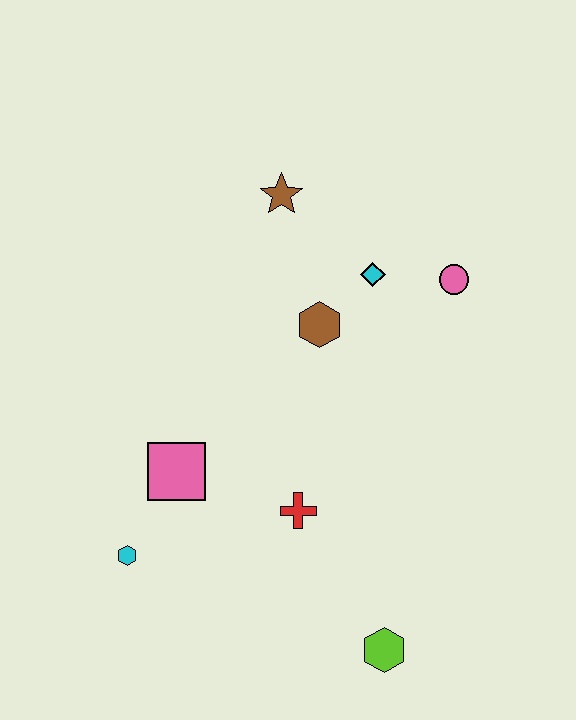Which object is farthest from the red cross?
The brown star is farthest from the red cross.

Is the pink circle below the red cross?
No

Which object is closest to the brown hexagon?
The cyan diamond is closest to the brown hexagon.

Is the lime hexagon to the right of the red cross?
Yes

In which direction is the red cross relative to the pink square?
The red cross is to the right of the pink square.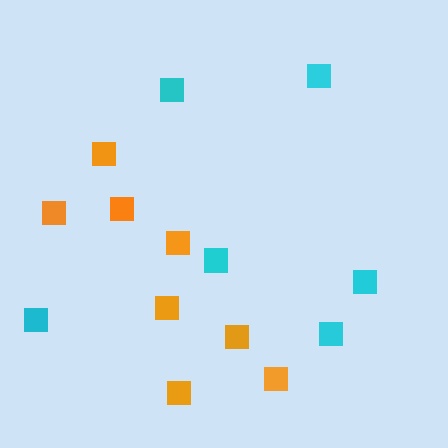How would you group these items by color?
There are 2 groups: one group of cyan squares (6) and one group of orange squares (8).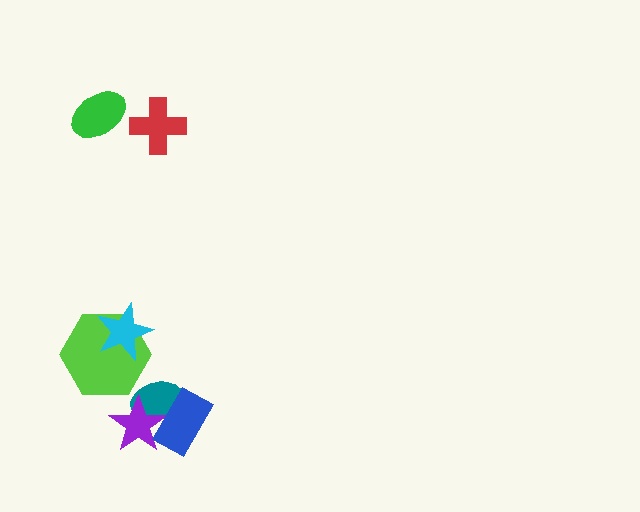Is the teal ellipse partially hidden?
Yes, it is partially covered by another shape.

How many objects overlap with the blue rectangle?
2 objects overlap with the blue rectangle.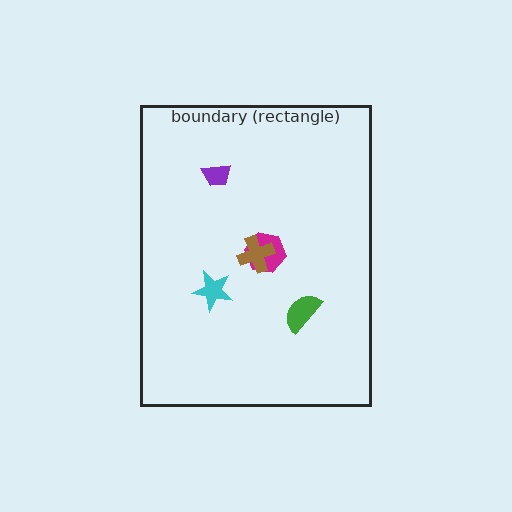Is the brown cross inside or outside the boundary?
Inside.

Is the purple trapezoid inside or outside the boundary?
Inside.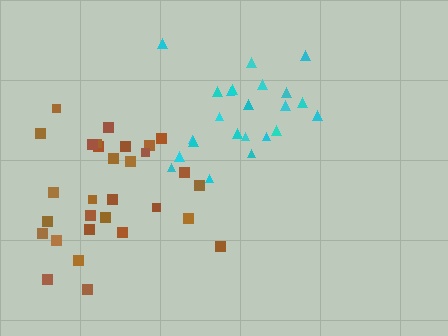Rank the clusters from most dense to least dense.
brown, cyan.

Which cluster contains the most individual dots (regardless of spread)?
Brown (30).